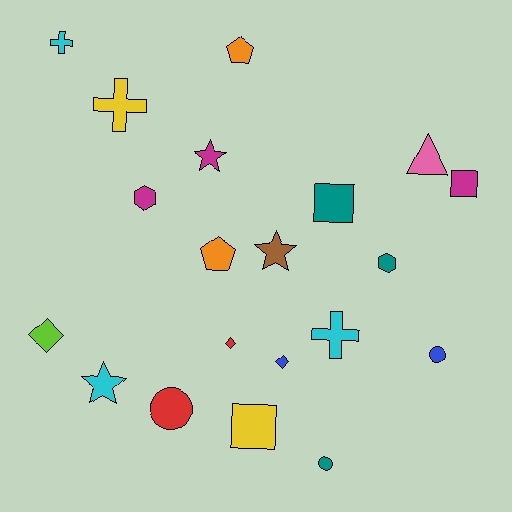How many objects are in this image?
There are 20 objects.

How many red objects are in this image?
There are 2 red objects.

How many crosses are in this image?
There are 3 crosses.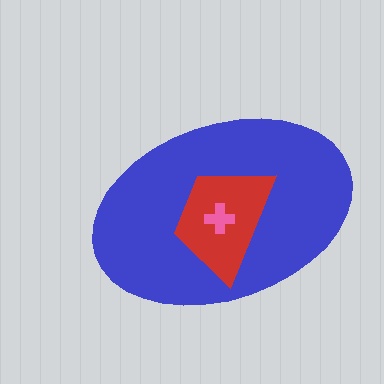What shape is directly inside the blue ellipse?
The red trapezoid.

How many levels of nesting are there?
3.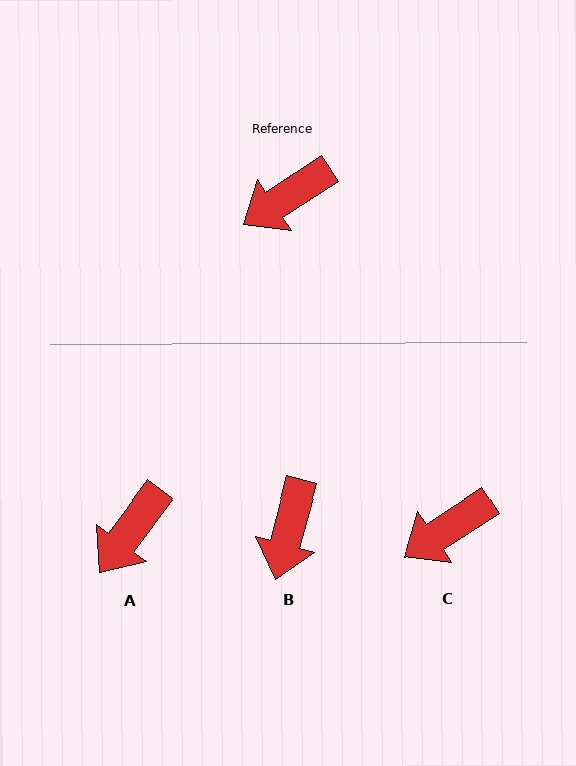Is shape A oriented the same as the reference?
No, it is off by about 20 degrees.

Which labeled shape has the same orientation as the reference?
C.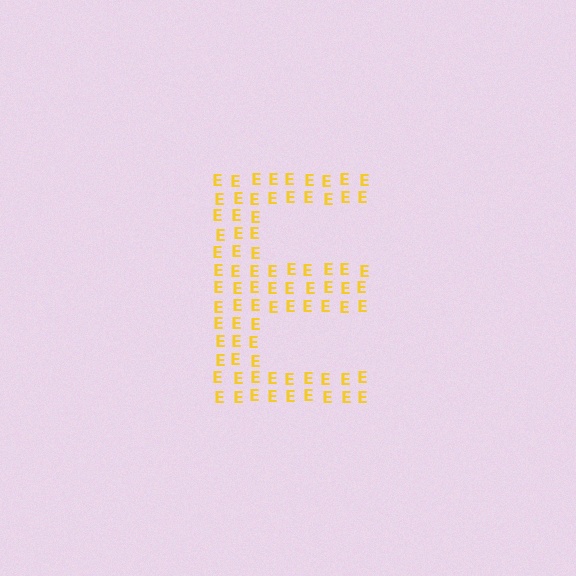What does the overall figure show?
The overall figure shows the letter E.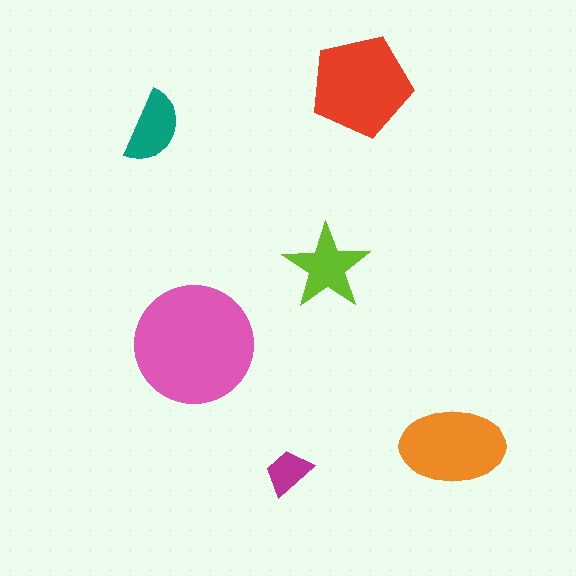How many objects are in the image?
There are 6 objects in the image.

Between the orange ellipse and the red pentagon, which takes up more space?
The red pentagon.